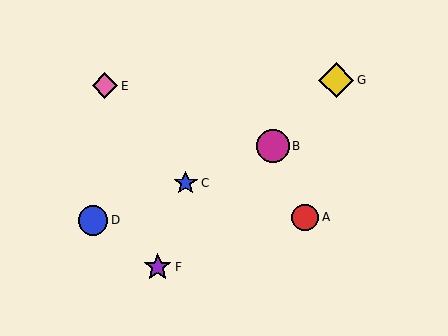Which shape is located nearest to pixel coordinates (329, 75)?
The yellow diamond (labeled G) at (336, 80) is nearest to that location.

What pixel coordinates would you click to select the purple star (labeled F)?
Click at (158, 267) to select the purple star F.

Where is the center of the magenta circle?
The center of the magenta circle is at (273, 146).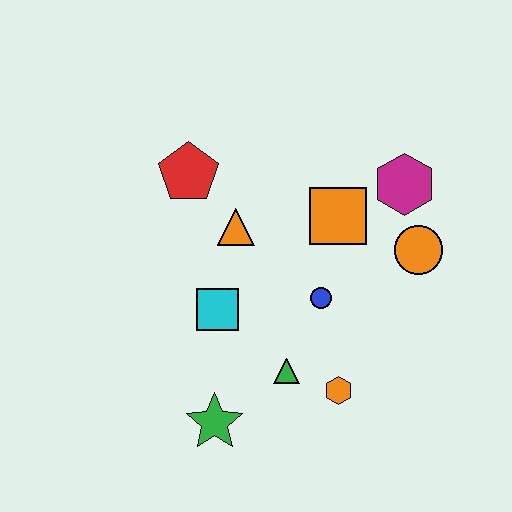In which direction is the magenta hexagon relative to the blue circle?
The magenta hexagon is above the blue circle.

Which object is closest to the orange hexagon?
The green triangle is closest to the orange hexagon.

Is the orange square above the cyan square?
Yes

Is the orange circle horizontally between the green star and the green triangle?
No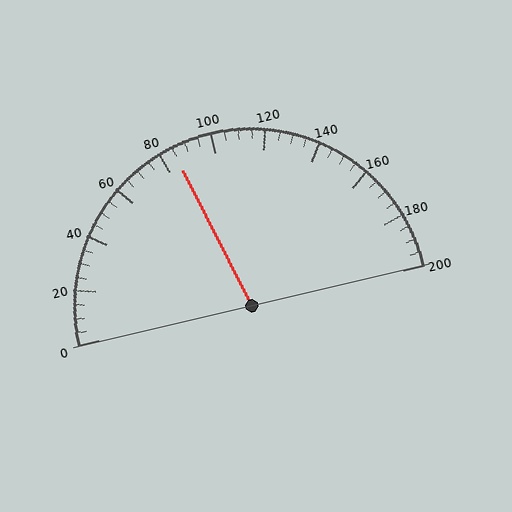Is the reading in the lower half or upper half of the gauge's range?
The reading is in the lower half of the range (0 to 200).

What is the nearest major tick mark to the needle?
The nearest major tick mark is 80.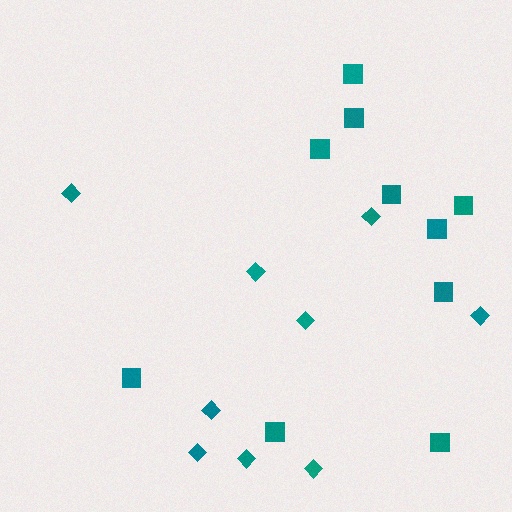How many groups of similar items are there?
There are 2 groups: one group of squares (10) and one group of diamonds (9).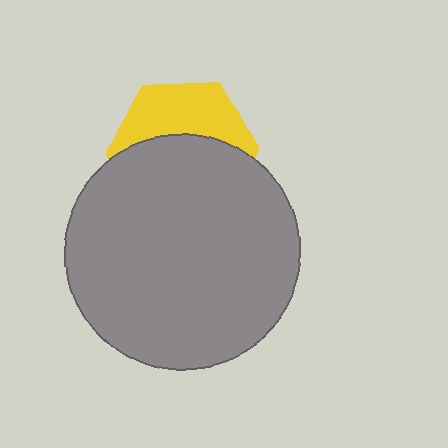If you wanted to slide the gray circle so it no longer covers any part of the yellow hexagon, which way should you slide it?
Slide it down — that is the most direct way to separate the two shapes.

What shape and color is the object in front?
The object in front is a gray circle.